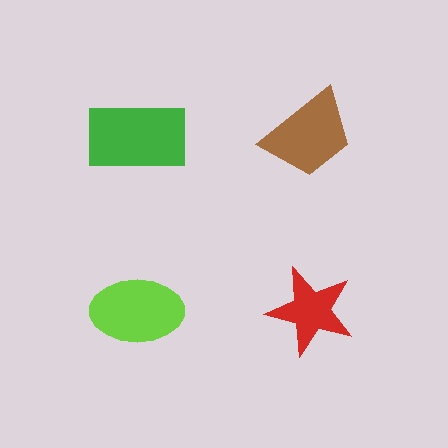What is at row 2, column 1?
A lime ellipse.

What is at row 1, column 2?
A brown trapezoid.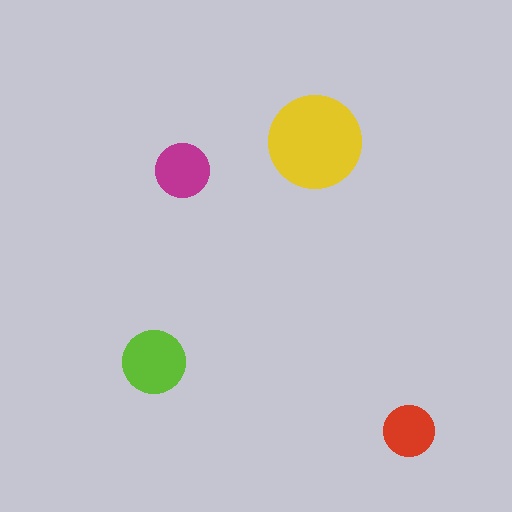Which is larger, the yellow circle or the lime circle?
The yellow one.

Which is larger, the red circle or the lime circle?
The lime one.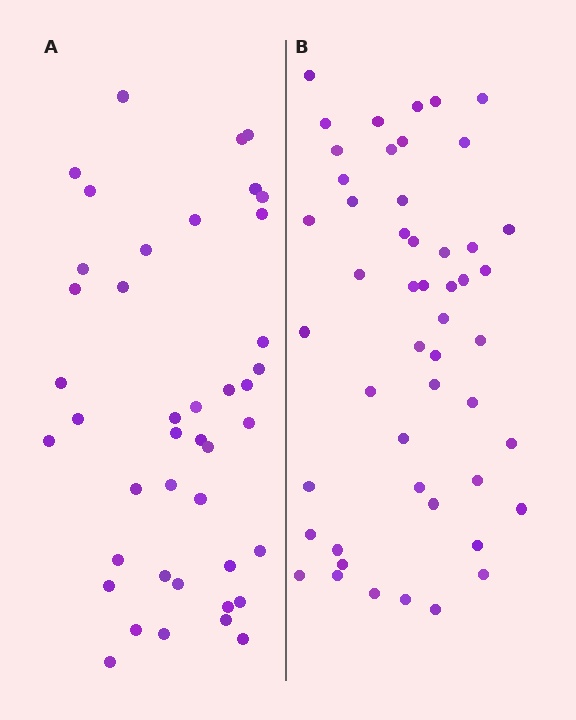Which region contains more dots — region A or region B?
Region B (the right region) has more dots.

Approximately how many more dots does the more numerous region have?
Region B has roughly 8 or so more dots than region A.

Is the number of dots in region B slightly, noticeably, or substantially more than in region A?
Region B has only slightly more — the two regions are fairly close. The ratio is roughly 1.2 to 1.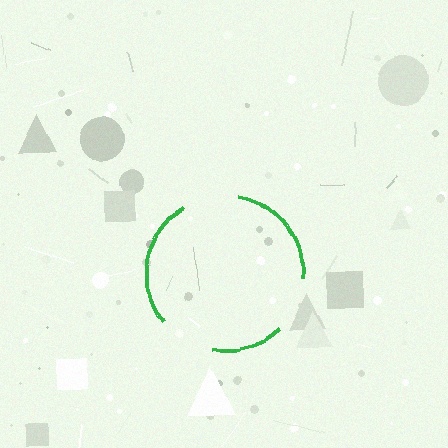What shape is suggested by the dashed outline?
The dashed outline suggests a circle.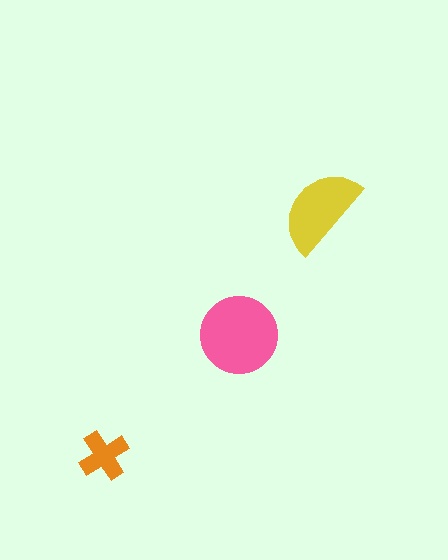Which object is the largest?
The pink circle.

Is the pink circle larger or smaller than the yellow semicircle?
Larger.